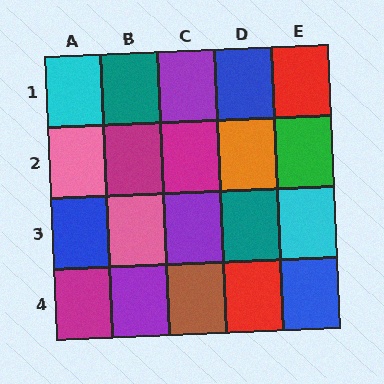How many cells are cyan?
2 cells are cyan.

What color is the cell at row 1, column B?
Teal.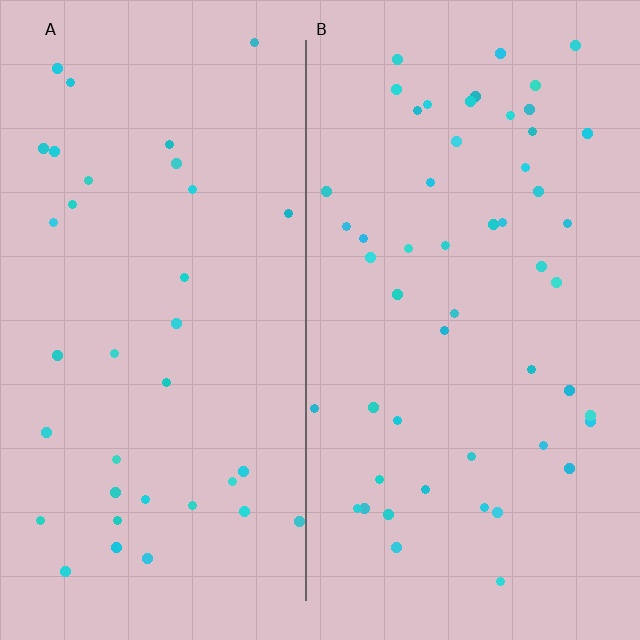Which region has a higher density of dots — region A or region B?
B (the right).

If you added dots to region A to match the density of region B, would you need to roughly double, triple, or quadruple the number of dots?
Approximately double.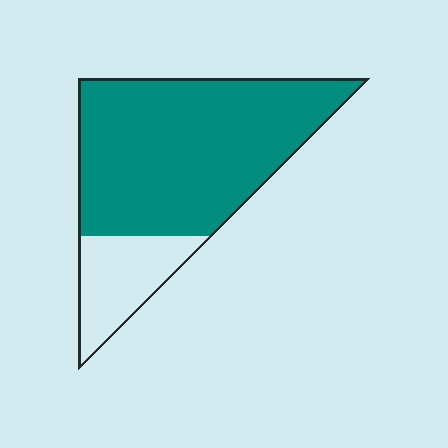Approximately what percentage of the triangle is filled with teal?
Approximately 80%.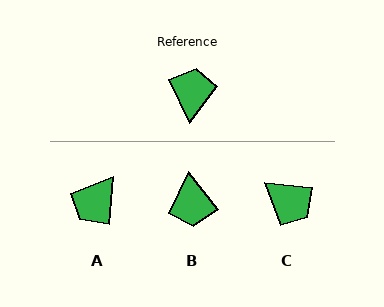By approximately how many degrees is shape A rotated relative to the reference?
Approximately 149 degrees counter-clockwise.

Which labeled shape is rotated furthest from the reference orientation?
B, about 168 degrees away.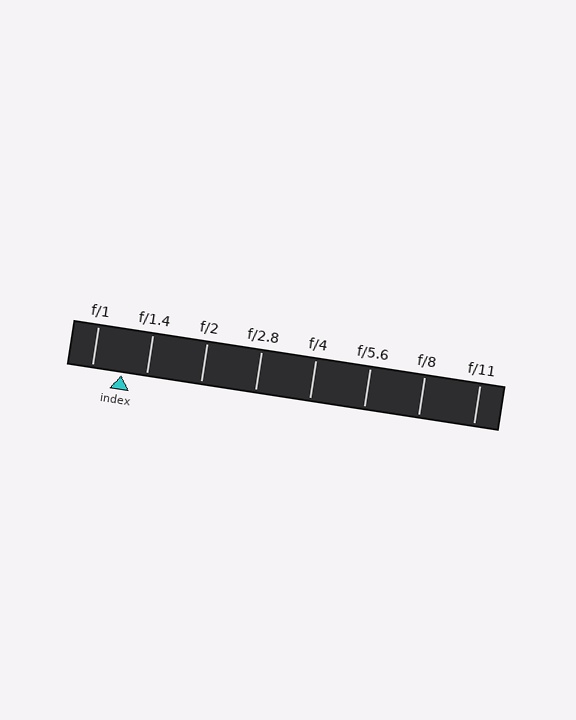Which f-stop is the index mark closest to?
The index mark is closest to f/1.4.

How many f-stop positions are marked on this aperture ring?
There are 8 f-stop positions marked.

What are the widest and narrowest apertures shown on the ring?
The widest aperture shown is f/1 and the narrowest is f/11.